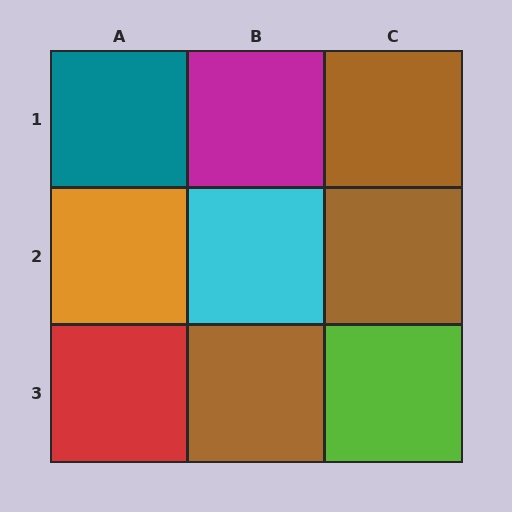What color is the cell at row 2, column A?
Orange.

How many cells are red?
1 cell is red.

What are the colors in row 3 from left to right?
Red, brown, lime.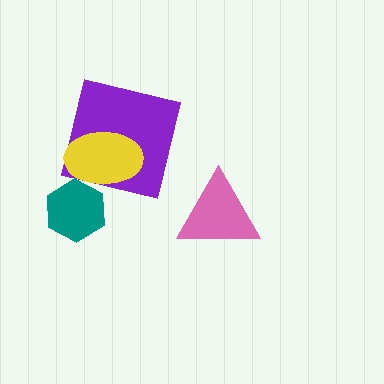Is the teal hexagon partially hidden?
Yes, it is partially covered by another shape.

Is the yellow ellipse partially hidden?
No, no other shape covers it.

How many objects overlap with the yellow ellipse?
2 objects overlap with the yellow ellipse.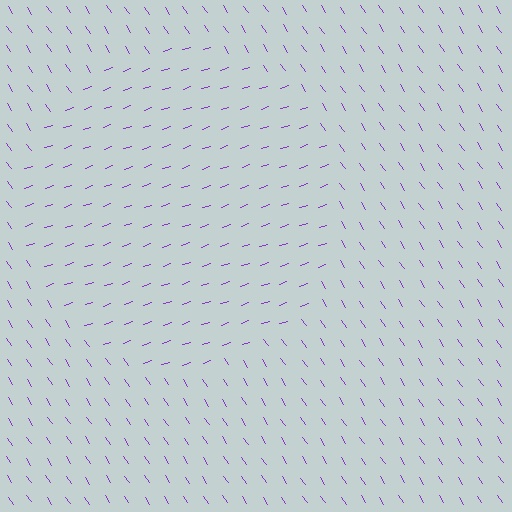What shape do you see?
I see a circle.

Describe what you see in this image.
The image is filled with small purple line segments. A circle region in the image has lines oriented differently from the surrounding lines, creating a visible texture boundary.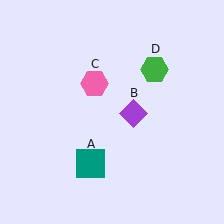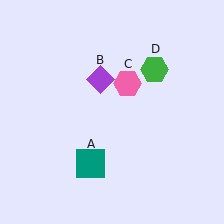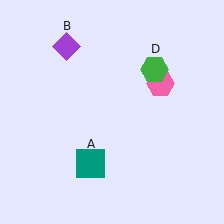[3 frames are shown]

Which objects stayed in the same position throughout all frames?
Teal square (object A) and green hexagon (object D) remained stationary.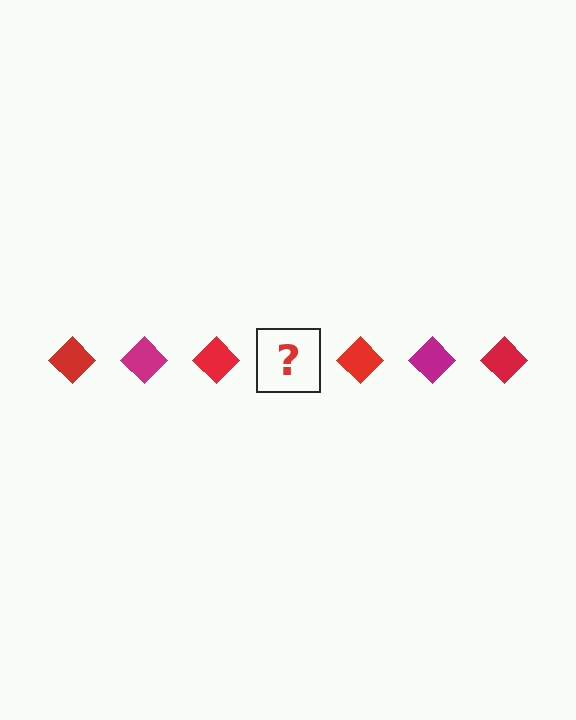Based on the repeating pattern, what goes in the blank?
The blank should be a magenta diamond.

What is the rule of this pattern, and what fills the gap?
The rule is that the pattern cycles through red, magenta diamonds. The gap should be filled with a magenta diamond.